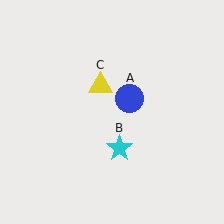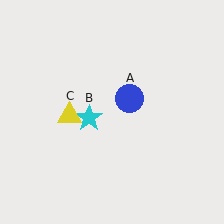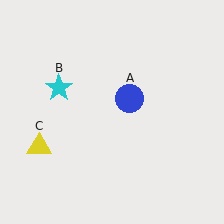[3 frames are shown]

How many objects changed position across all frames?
2 objects changed position: cyan star (object B), yellow triangle (object C).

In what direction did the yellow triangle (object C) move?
The yellow triangle (object C) moved down and to the left.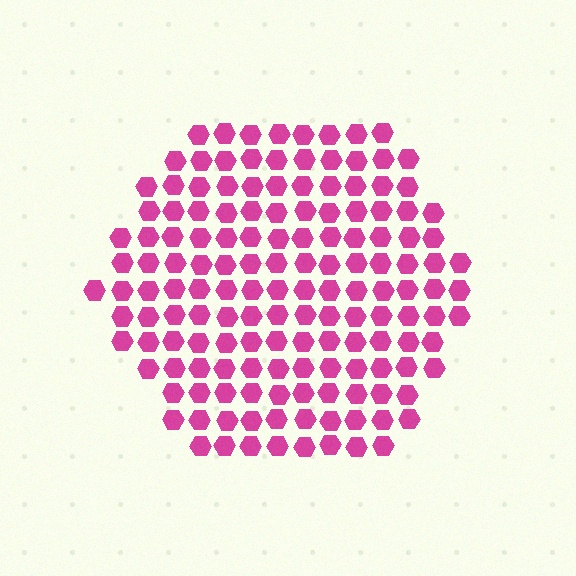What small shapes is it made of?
It is made of small hexagons.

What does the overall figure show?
The overall figure shows a hexagon.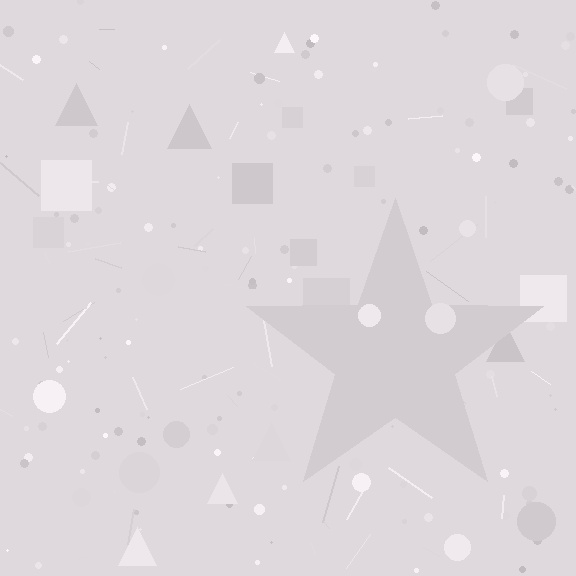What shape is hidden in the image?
A star is hidden in the image.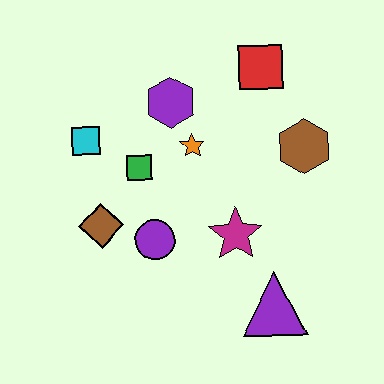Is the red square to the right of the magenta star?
Yes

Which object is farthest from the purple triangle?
The cyan square is farthest from the purple triangle.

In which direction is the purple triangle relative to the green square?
The purple triangle is below the green square.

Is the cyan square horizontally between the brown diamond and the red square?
No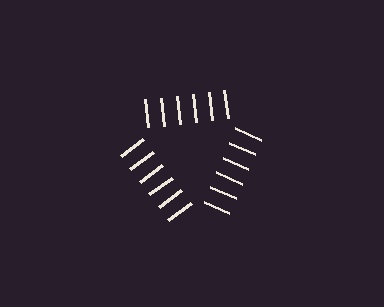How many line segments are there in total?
18 — 6 along each of the 3 edges.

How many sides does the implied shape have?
3 sides — the line-ends trace a triangle.